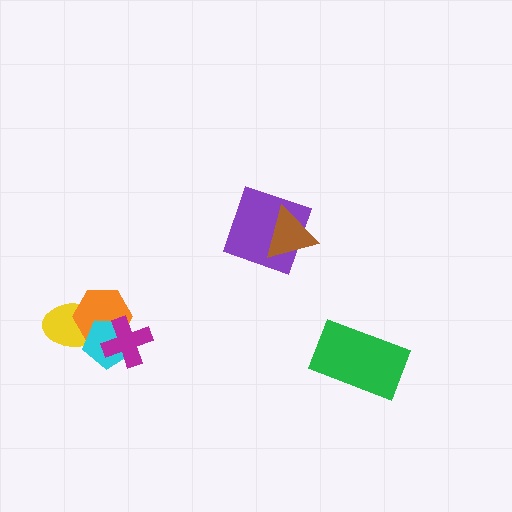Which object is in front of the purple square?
The brown triangle is in front of the purple square.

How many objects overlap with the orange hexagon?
3 objects overlap with the orange hexagon.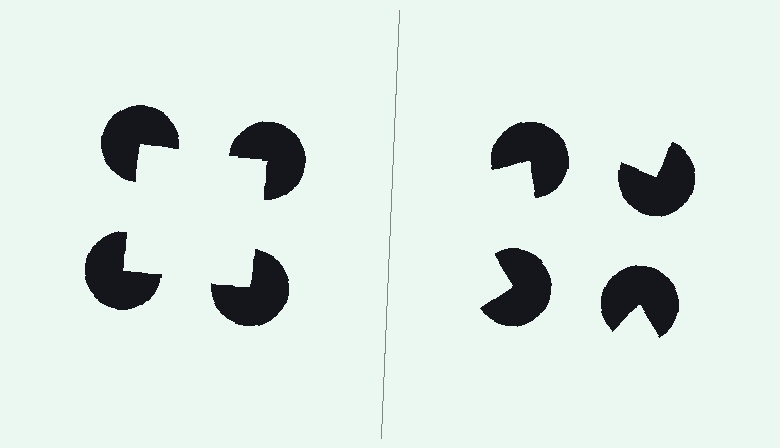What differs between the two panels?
The pac-man discs are positioned identically on both sides; only the wedge orientations differ. On the left they align to a square; on the right they are misaligned.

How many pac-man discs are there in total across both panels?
8 — 4 on each side.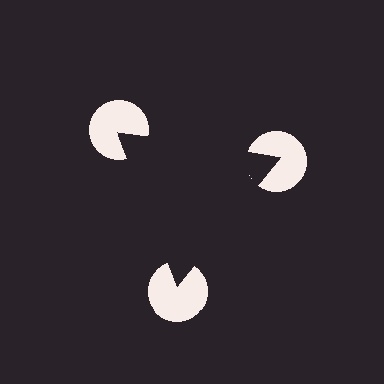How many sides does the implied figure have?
3 sides.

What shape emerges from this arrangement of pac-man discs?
An illusory triangle — its edges are inferred from the aligned wedge cuts in the pac-man discs, not physically drawn.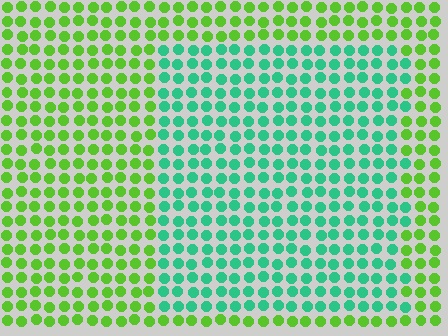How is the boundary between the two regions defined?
The boundary is defined purely by a slight shift in hue (about 53 degrees). Spacing, size, and orientation are identical on both sides.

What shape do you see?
I see a rectangle.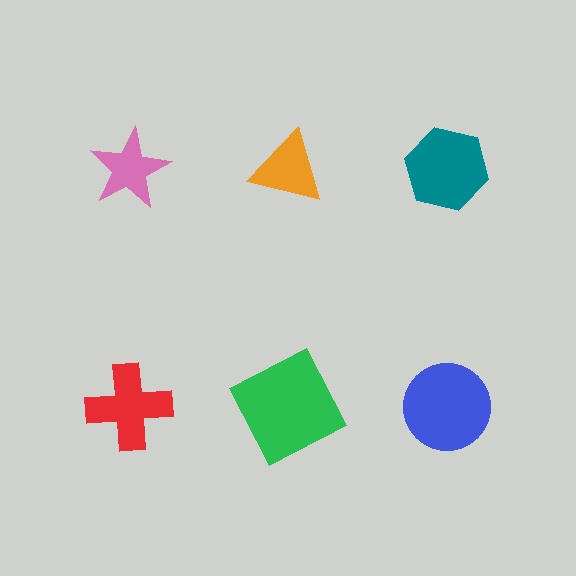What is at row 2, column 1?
A red cross.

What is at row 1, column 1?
A pink star.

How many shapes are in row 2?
3 shapes.